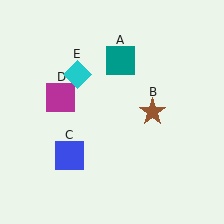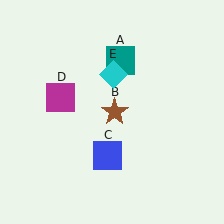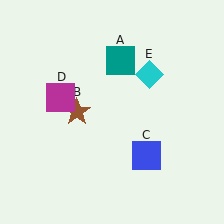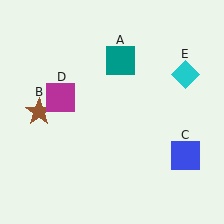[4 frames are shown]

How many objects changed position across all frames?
3 objects changed position: brown star (object B), blue square (object C), cyan diamond (object E).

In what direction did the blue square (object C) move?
The blue square (object C) moved right.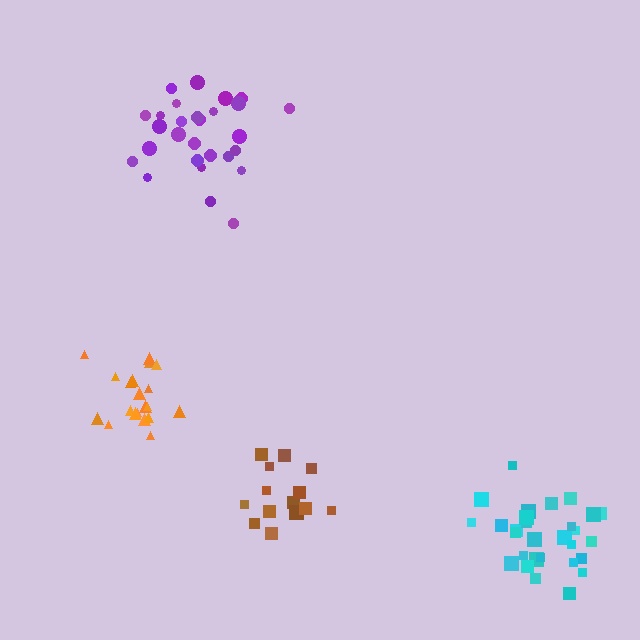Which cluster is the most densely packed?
Orange.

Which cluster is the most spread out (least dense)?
Brown.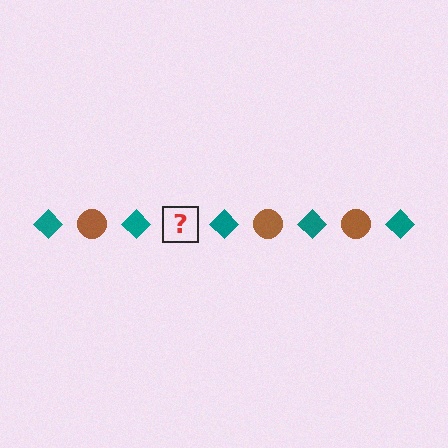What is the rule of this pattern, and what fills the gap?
The rule is that the pattern alternates between teal diamond and brown circle. The gap should be filled with a brown circle.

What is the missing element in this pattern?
The missing element is a brown circle.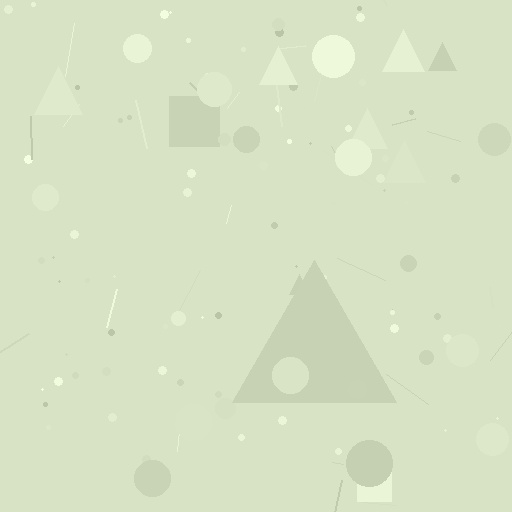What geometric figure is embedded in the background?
A triangle is embedded in the background.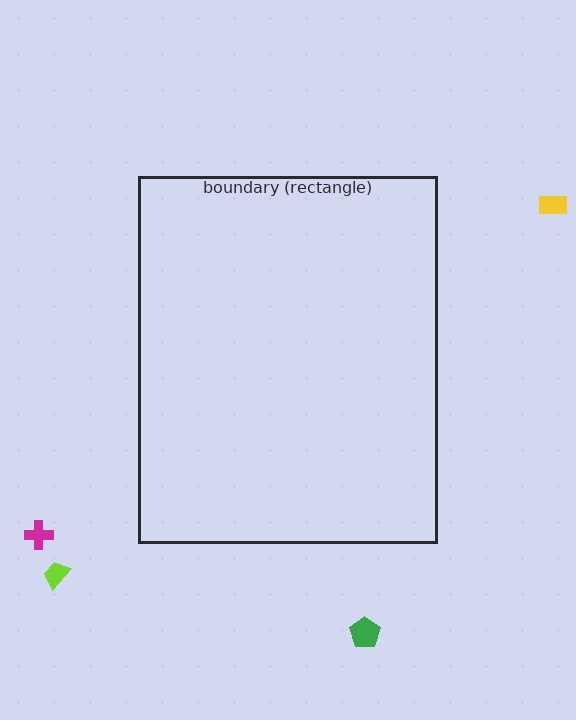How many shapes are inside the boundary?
0 inside, 4 outside.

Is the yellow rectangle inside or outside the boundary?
Outside.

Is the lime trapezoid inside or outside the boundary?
Outside.